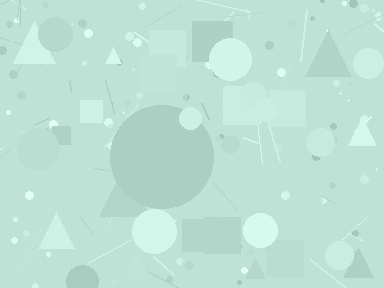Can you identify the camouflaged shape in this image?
The camouflaged shape is a circle.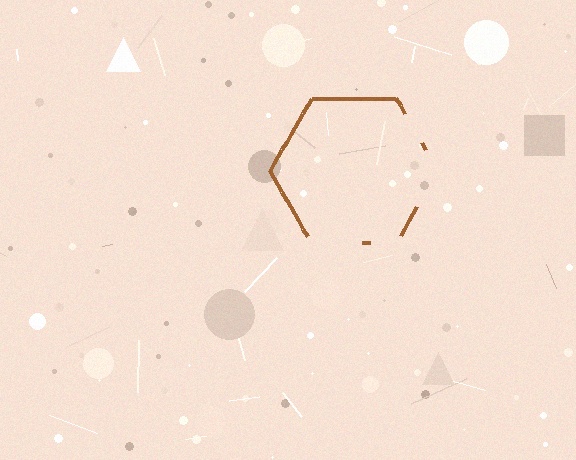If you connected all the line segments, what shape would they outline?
They would outline a hexagon.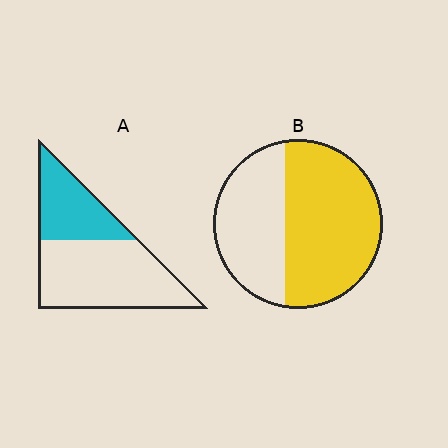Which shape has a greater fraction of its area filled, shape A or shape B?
Shape B.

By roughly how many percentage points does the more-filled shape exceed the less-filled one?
By roughly 25 percentage points (B over A).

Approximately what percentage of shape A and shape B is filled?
A is approximately 35% and B is approximately 60%.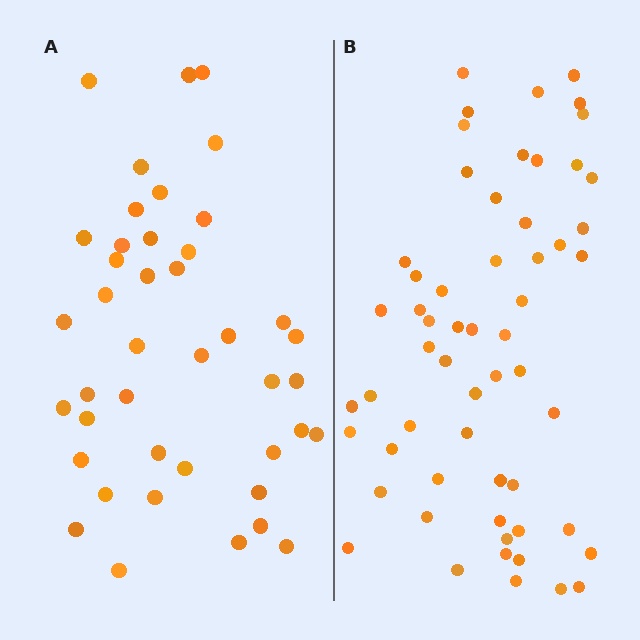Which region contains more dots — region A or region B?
Region B (the right region) has more dots.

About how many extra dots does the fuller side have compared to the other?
Region B has approximately 15 more dots than region A.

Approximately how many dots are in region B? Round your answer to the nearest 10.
About 60 dots. (The exact count is 58, which rounds to 60.)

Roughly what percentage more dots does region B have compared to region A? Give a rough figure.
About 40% more.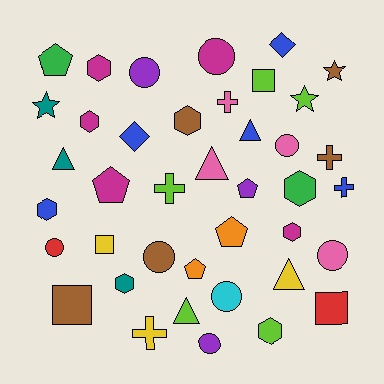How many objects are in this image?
There are 40 objects.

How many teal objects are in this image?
There are 3 teal objects.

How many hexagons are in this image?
There are 8 hexagons.